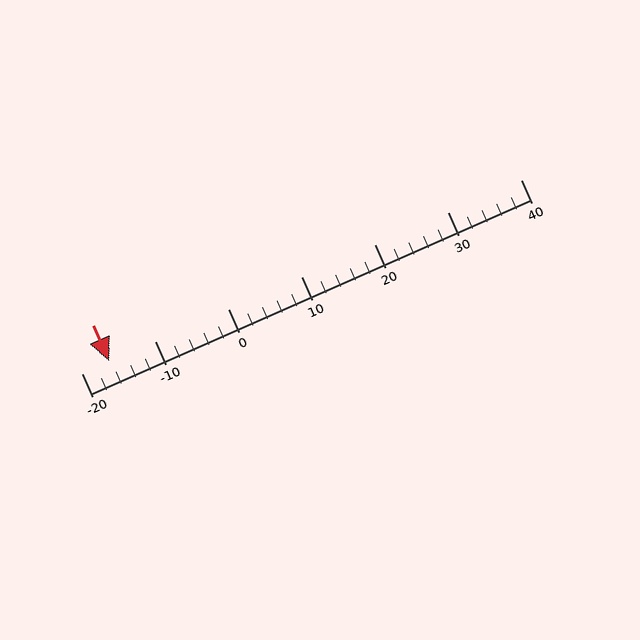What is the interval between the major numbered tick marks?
The major tick marks are spaced 10 units apart.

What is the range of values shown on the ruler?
The ruler shows values from -20 to 40.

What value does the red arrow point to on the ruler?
The red arrow points to approximately -16.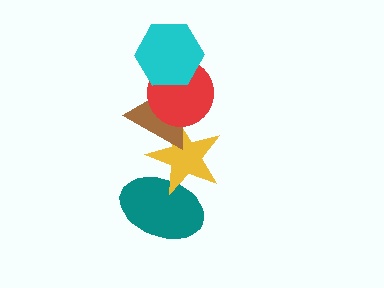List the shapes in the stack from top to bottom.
From top to bottom: the cyan hexagon, the red circle, the brown triangle, the yellow star, the teal ellipse.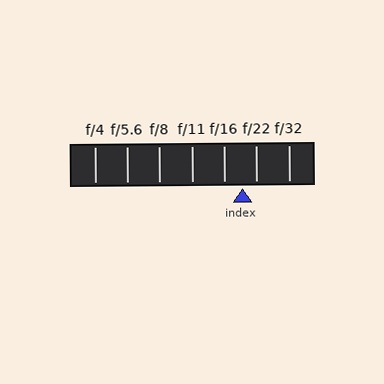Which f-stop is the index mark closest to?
The index mark is closest to f/22.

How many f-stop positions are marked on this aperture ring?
There are 7 f-stop positions marked.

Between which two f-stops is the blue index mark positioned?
The index mark is between f/16 and f/22.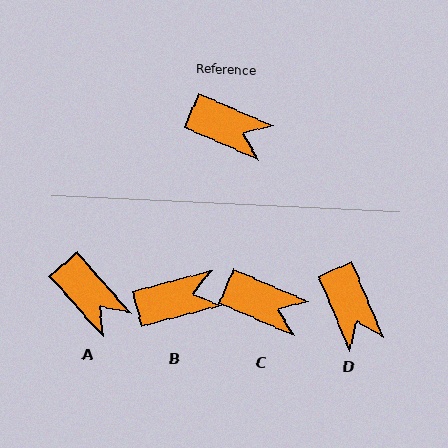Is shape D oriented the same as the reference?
No, it is off by about 44 degrees.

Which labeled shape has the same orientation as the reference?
C.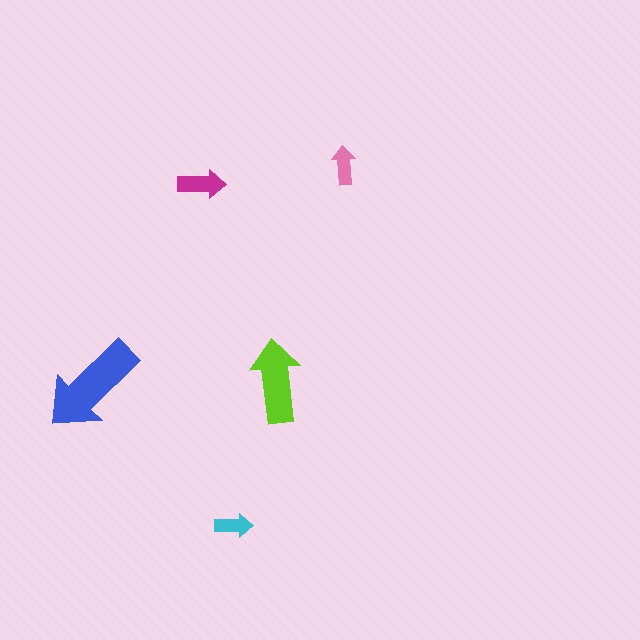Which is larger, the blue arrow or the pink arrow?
The blue one.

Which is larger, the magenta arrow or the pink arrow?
The magenta one.